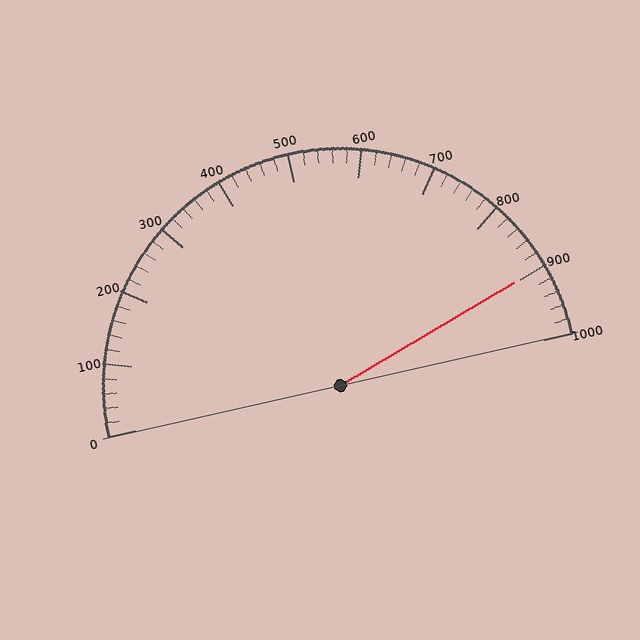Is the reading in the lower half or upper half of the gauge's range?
The reading is in the upper half of the range (0 to 1000).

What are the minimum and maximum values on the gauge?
The gauge ranges from 0 to 1000.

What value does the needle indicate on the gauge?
The needle indicates approximately 900.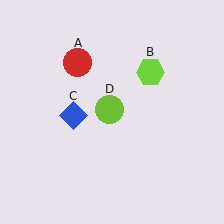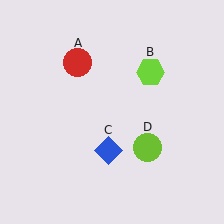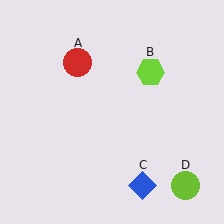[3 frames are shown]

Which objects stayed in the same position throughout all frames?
Red circle (object A) and lime hexagon (object B) remained stationary.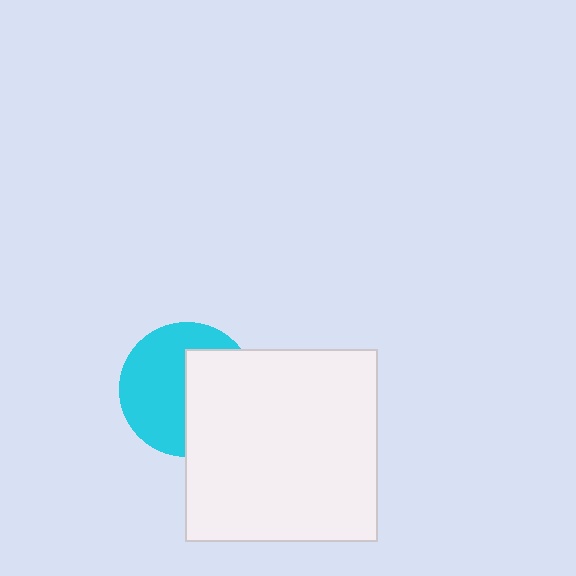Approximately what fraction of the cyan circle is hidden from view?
Roughly 44% of the cyan circle is hidden behind the white square.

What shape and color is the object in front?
The object in front is a white square.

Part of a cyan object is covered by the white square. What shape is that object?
It is a circle.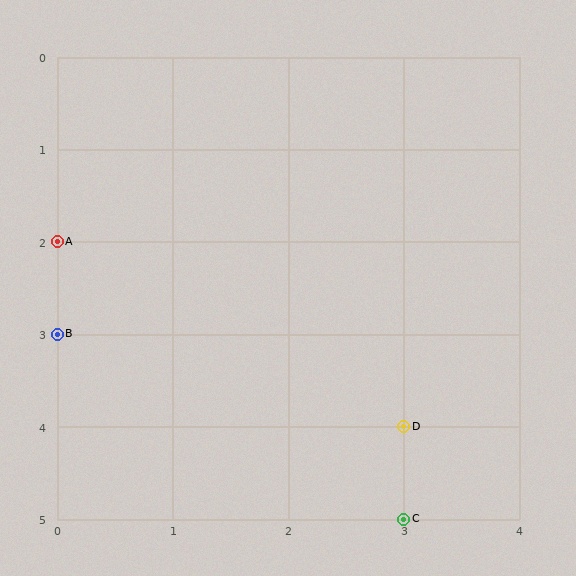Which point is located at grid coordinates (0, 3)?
Point B is at (0, 3).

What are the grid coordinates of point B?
Point B is at grid coordinates (0, 3).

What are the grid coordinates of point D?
Point D is at grid coordinates (3, 4).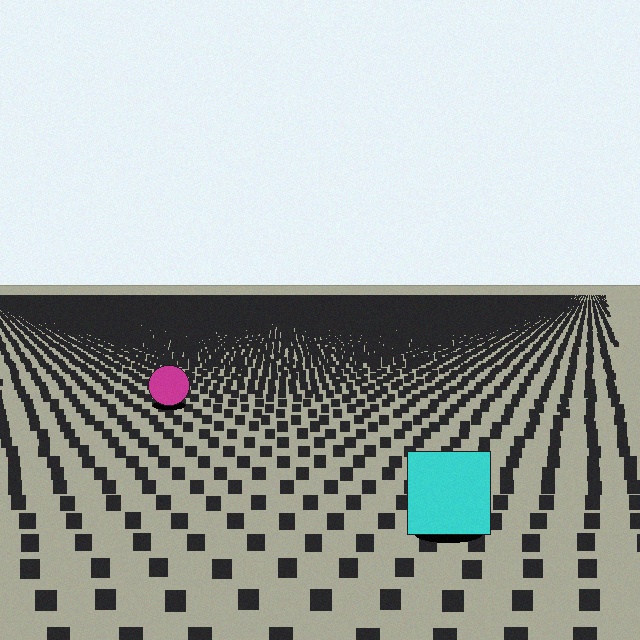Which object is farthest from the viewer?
The magenta circle is farthest from the viewer. It appears smaller and the ground texture around it is denser.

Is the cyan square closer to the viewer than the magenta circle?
Yes. The cyan square is closer — you can tell from the texture gradient: the ground texture is coarser near it.